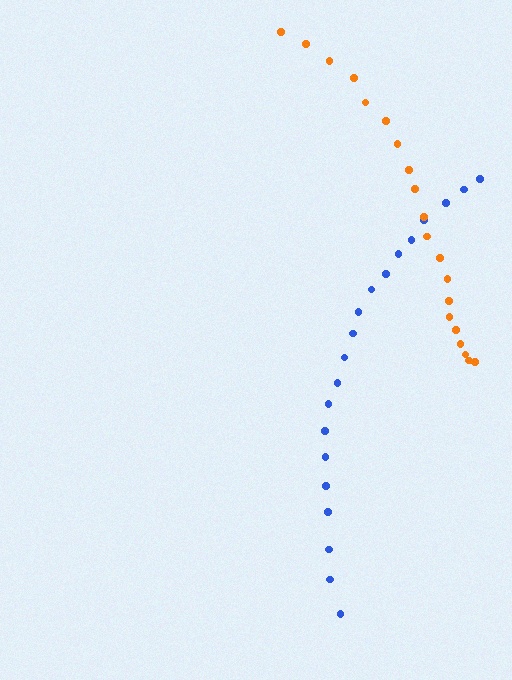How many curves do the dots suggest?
There are 2 distinct paths.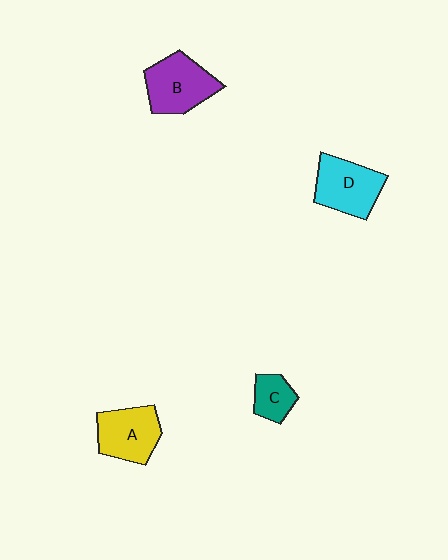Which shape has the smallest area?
Shape C (teal).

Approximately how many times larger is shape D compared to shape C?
Approximately 1.9 times.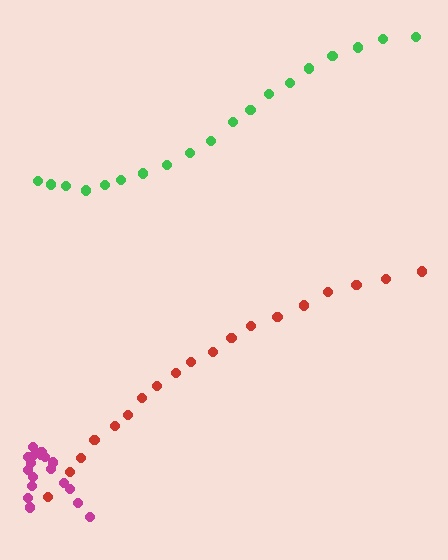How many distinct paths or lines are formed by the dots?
There are 3 distinct paths.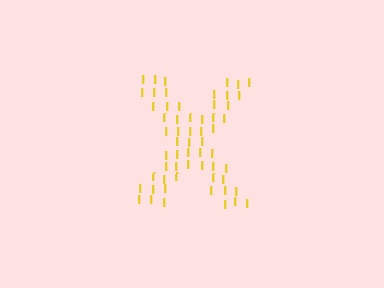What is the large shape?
The large shape is the letter X.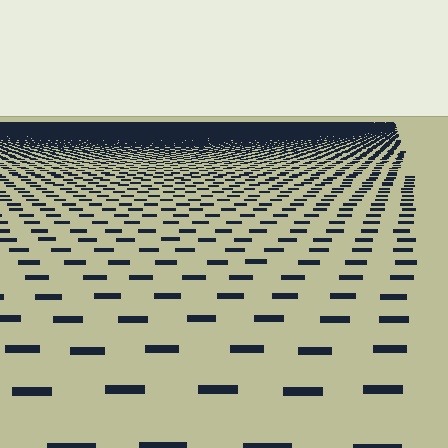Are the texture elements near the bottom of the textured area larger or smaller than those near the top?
Larger. Near the bottom, elements are closer to the viewer and appear at a bigger on-screen size.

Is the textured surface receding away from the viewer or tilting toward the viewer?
The surface is receding away from the viewer. Texture elements get smaller and denser toward the top.